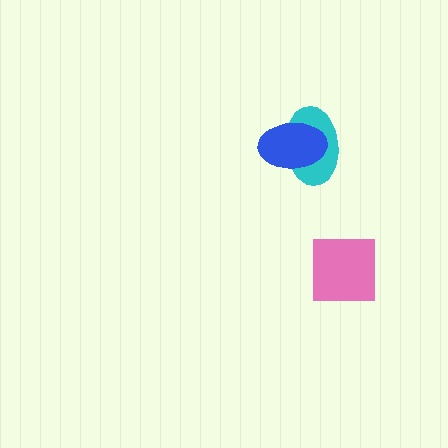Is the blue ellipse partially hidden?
No, no other shape covers it.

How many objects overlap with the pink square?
0 objects overlap with the pink square.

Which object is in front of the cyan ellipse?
The blue ellipse is in front of the cyan ellipse.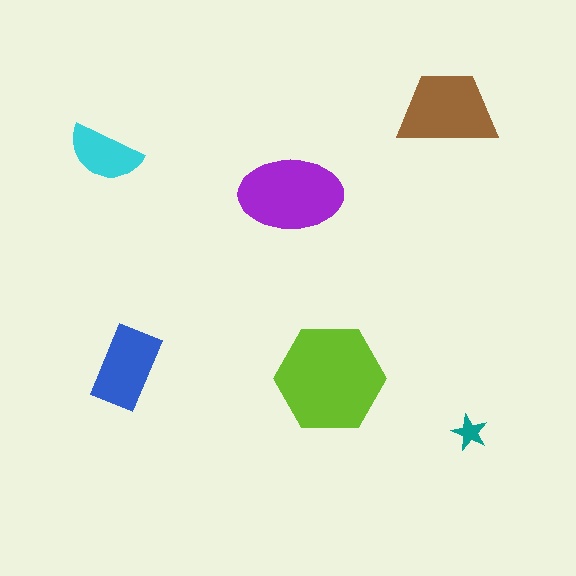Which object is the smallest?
The teal star.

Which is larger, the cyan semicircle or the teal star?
The cyan semicircle.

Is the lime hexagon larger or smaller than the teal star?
Larger.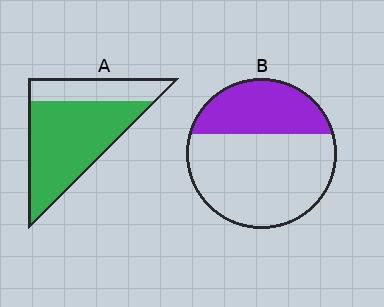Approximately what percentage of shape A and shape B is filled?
A is approximately 70% and B is approximately 35%.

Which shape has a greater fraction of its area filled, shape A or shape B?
Shape A.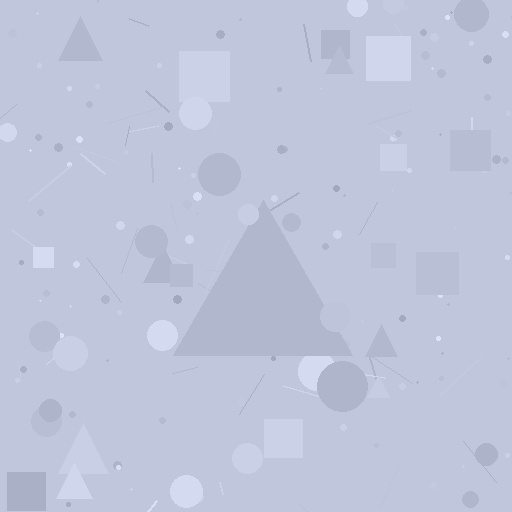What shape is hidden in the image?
A triangle is hidden in the image.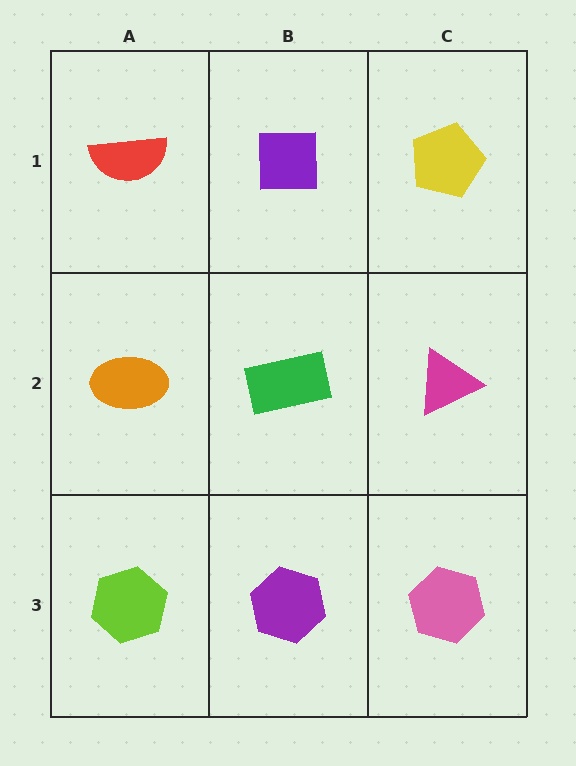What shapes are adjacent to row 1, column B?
A green rectangle (row 2, column B), a red semicircle (row 1, column A), a yellow pentagon (row 1, column C).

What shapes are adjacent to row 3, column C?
A magenta triangle (row 2, column C), a purple hexagon (row 3, column B).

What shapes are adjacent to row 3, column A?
An orange ellipse (row 2, column A), a purple hexagon (row 3, column B).